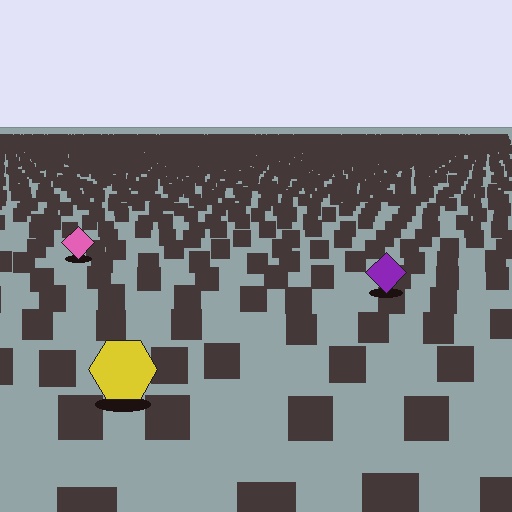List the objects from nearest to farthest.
From nearest to farthest: the yellow hexagon, the purple diamond, the pink diamond.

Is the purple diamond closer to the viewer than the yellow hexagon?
No. The yellow hexagon is closer — you can tell from the texture gradient: the ground texture is coarser near it.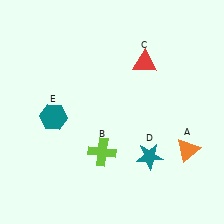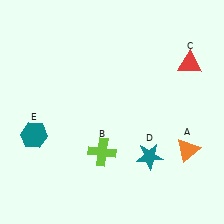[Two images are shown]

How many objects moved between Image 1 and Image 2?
2 objects moved between the two images.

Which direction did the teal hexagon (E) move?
The teal hexagon (E) moved left.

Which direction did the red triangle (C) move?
The red triangle (C) moved right.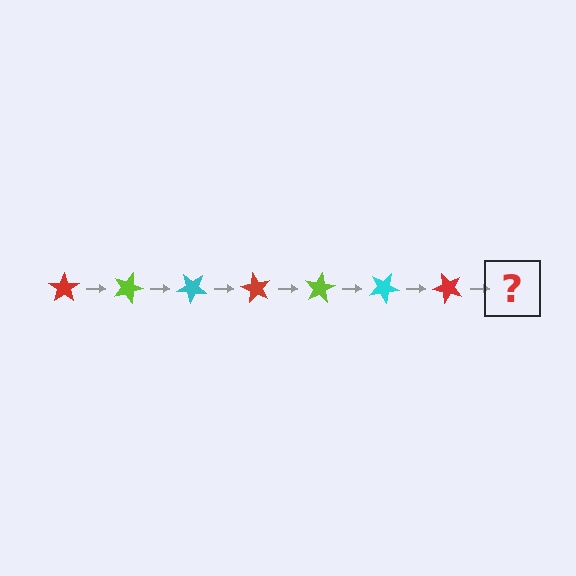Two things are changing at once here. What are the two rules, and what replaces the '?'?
The two rules are that it rotates 20 degrees each step and the color cycles through red, lime, and cyan. The '?' should be a lime star, rotated 140 degrees from the start.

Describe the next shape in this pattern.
It should be a lime star, rotated 140 degrees from the start.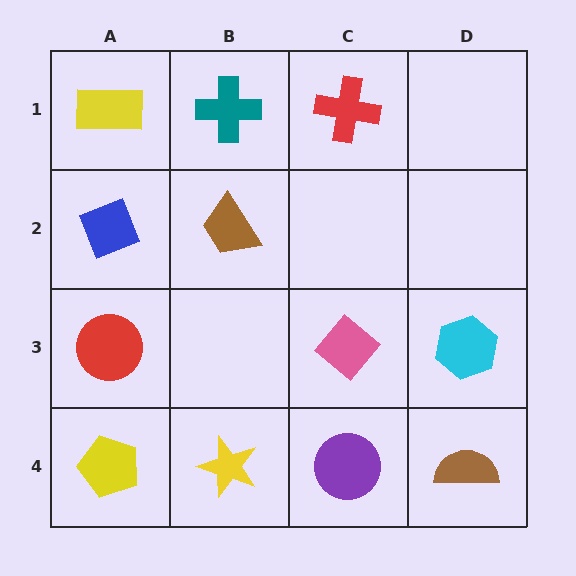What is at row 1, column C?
A red cross.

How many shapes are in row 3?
3 shapes.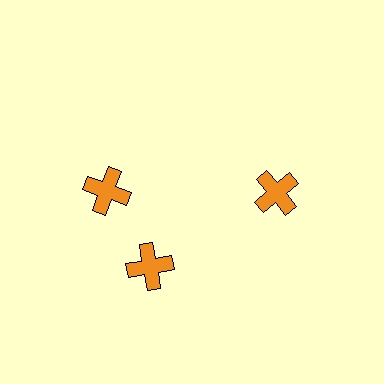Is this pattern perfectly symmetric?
No. The 3 orange crosses are arranged in a ring, but one element near the 11 o'clock position is rotated out of alignment along the ring, breaking the 3-fold rotational symmetry.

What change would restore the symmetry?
The symmetry would be restored by rotating it back into even spacing with its neighbors so that all 3 crosses sit at equal angles and equal distance from the center.